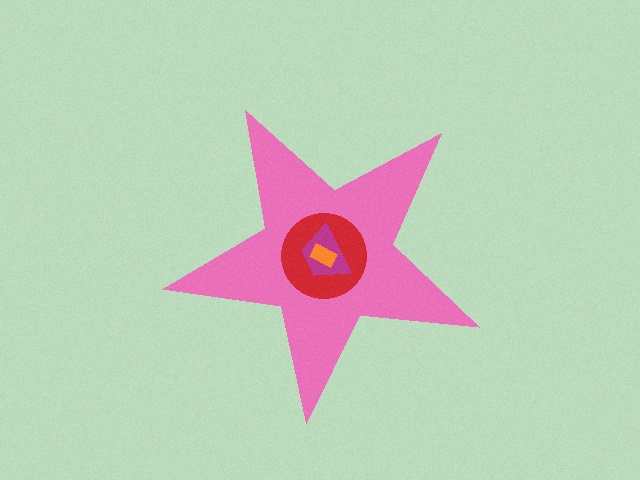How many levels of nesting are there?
4.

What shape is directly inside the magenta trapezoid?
The orange rectangle.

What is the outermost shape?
The pink star.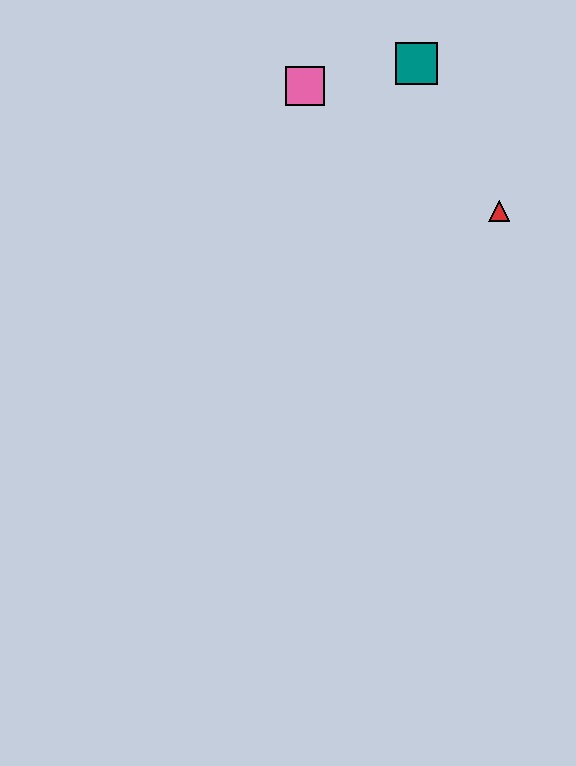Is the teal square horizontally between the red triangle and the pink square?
Yes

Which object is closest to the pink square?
The teal square is closest to the pink square.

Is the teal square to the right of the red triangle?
No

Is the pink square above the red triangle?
Yes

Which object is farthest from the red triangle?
The pink square is farthest from the red triangle.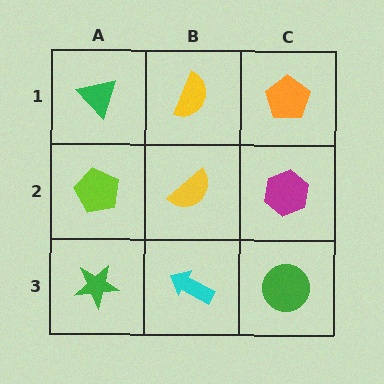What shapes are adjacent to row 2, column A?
A green triangle (row 1, column A), a green star (row 3, column A), a yellow semicircle (row 2, column B).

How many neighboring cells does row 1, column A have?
2.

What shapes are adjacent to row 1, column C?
A magenta hexagon (row 2, column C), a yellow semicircle (row 1, column B).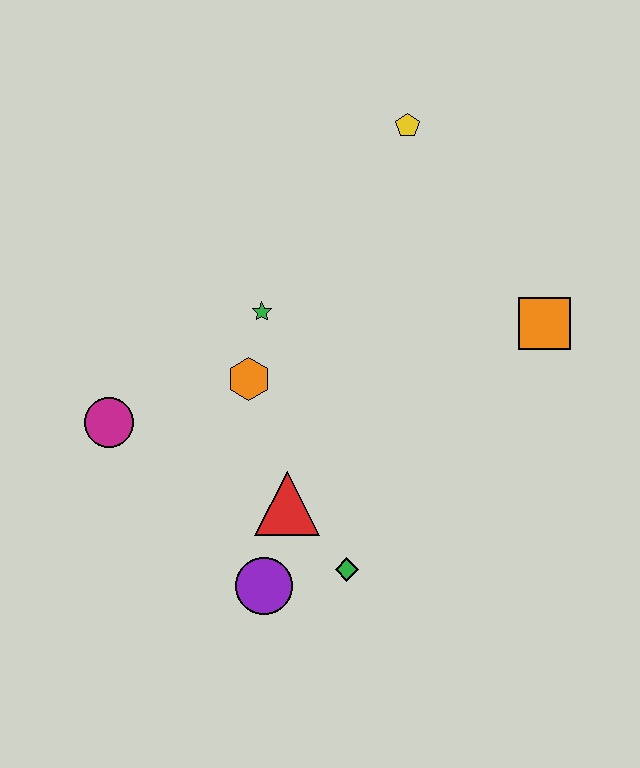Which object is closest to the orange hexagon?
The green star is closest to the orange hexagon.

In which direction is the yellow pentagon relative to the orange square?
The yellow pentagon is above the orange square.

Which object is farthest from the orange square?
The magenta circle is farthest from the orange square.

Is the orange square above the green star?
No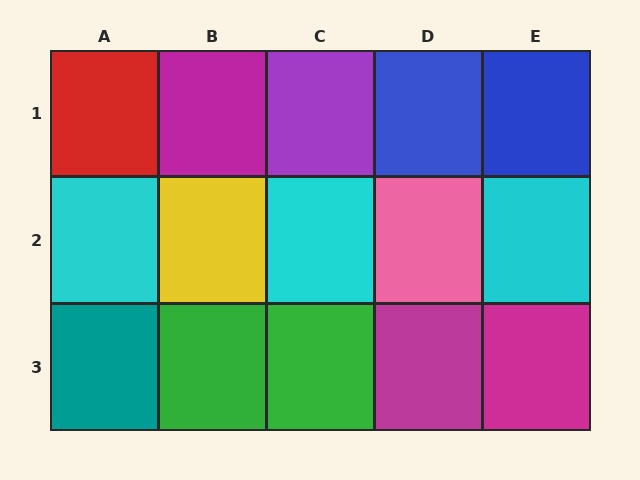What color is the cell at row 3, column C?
Green.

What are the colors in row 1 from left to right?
Red, magenta, purple, blue, blue.